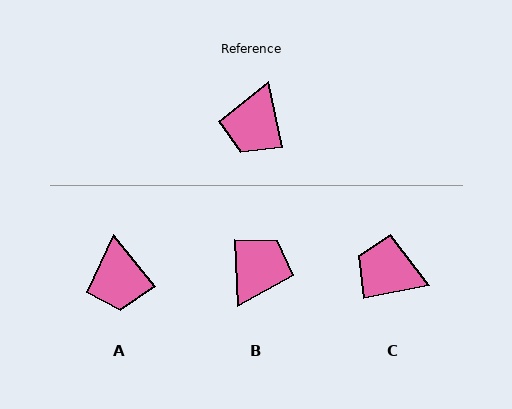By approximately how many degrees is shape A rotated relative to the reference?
Approximately 27 degrees counter-clockwise.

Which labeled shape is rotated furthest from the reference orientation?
B, about 170 degrees away.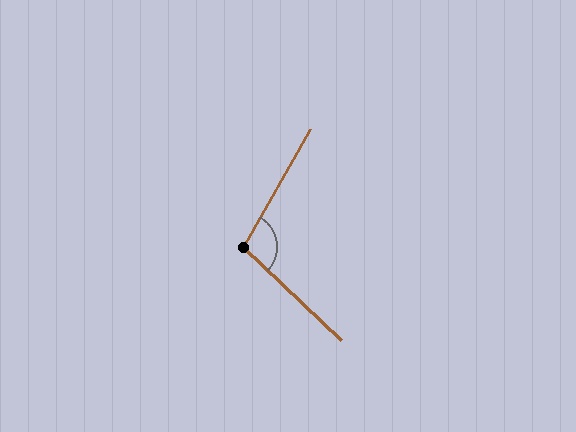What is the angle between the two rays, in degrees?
Approximately 104 degrees.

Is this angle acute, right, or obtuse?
It is obtuse.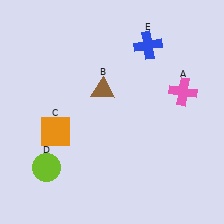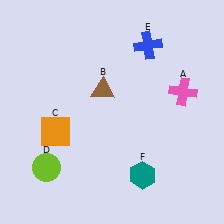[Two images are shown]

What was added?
A teal hexagon (F) was added in Image 2.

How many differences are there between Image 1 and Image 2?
There is 1 difference between the two images.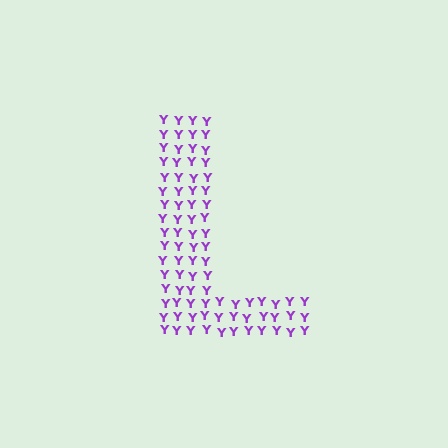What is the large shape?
The large shape is the letter L.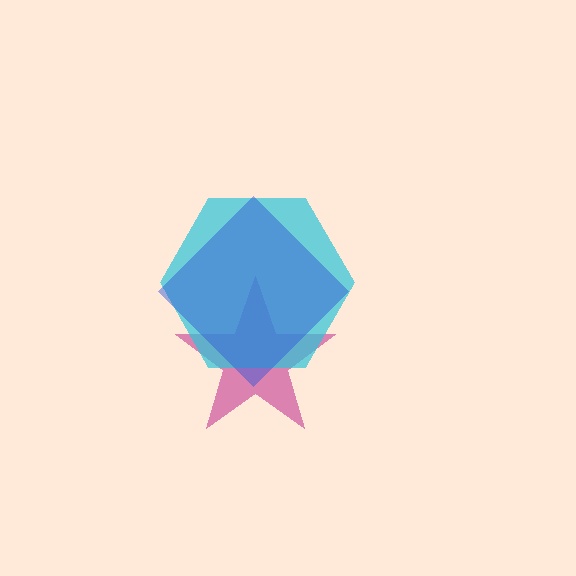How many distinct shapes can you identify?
There are 3 distinct shapes: a magenta star, a cyan hexagon, a blue diamond.